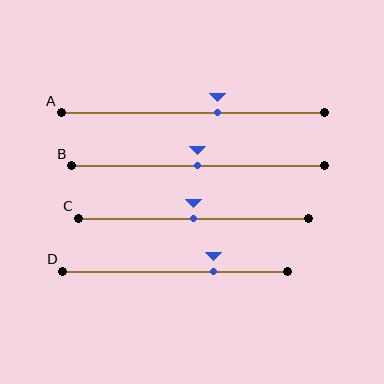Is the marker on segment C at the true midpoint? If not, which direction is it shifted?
Yes, the marker on segment C is at the true midpoint.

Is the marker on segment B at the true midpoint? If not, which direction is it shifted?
Yes, the marker on segment B is at the true midpoint.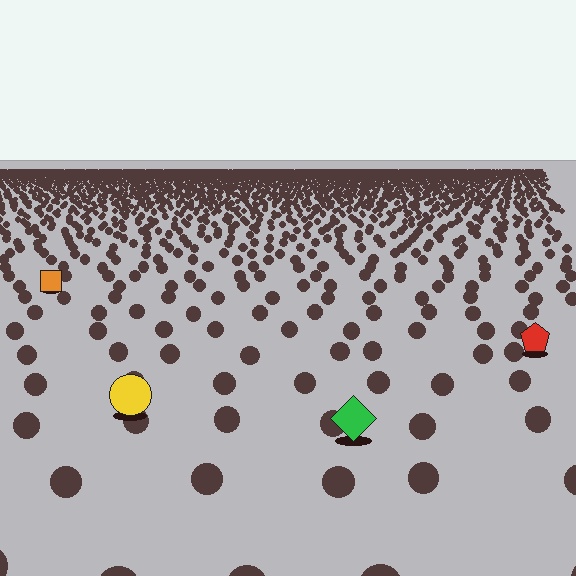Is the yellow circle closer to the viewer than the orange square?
Yes. The yellow circle is closer — you can tell from the texture gradient: the ground texture is coarser near it.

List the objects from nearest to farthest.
From nearest to farthest: the green diamond, the yellow circle, the red pentagon, the orange square.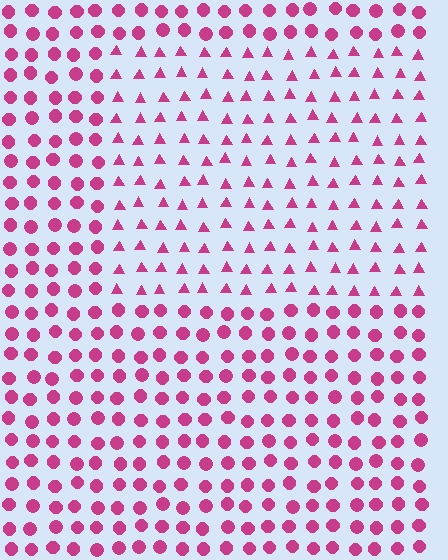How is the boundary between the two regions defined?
The boundary is defined by a change in element shape: triangles inside vs. circles outside. All elements share the same color and spacing.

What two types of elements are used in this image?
The image uses triangles inside the rectangle region and circles outside it.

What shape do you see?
I see a rectangle.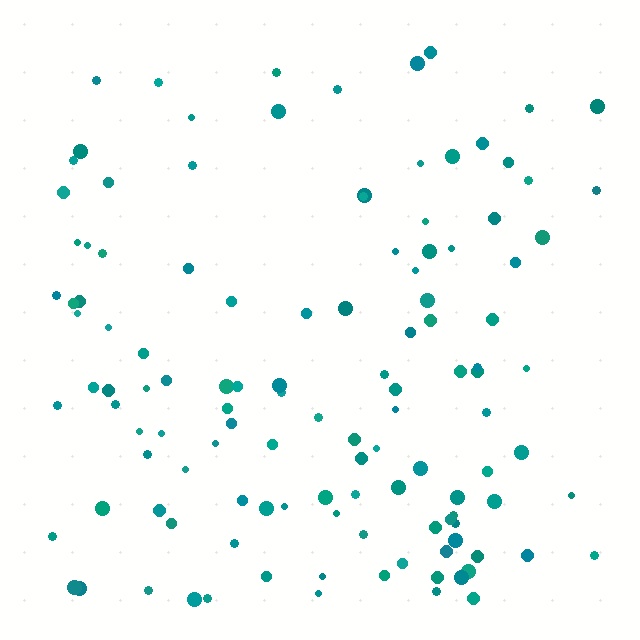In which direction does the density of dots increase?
From top to bottom, with the bottom side densest.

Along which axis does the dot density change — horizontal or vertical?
Vertical.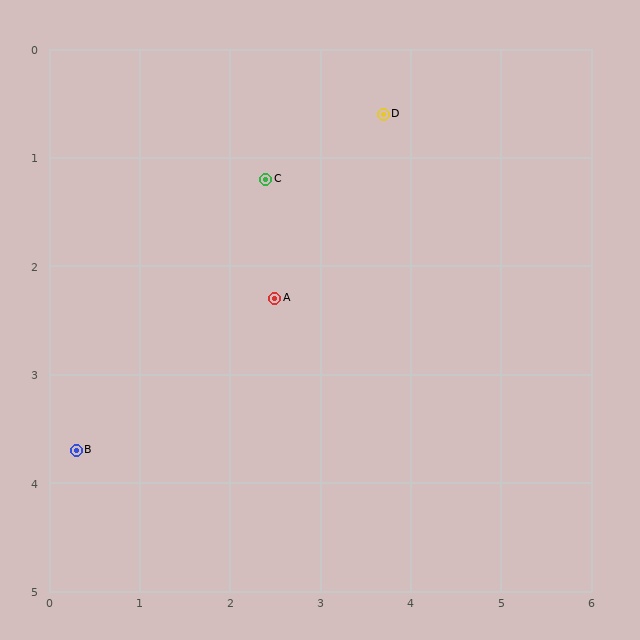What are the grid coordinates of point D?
Point D is at approximately (3.7, 0.6).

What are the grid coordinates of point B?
Point B is at approximately (0.3, 3.7).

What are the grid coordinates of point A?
Point A is at approximately (2.5, 2.3).